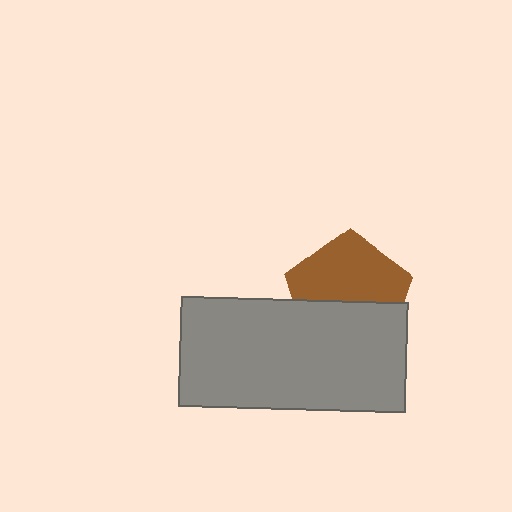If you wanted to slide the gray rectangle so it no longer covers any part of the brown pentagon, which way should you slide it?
Slide it down — that is the most direct way to separate the two shapes.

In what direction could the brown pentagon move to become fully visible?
The brown pentagon could move up. That would shift it out from behind the gray rectangle entirely.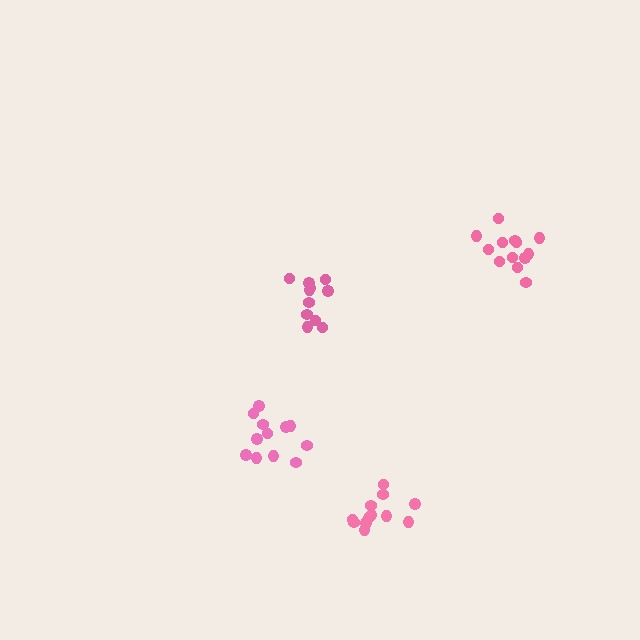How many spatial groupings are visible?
There are 4 spatial groupings.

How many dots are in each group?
Group 1: 11 dots, Group 2: 13 dots, Group 3: 12 dots, Group 4: 12 dots (48 total).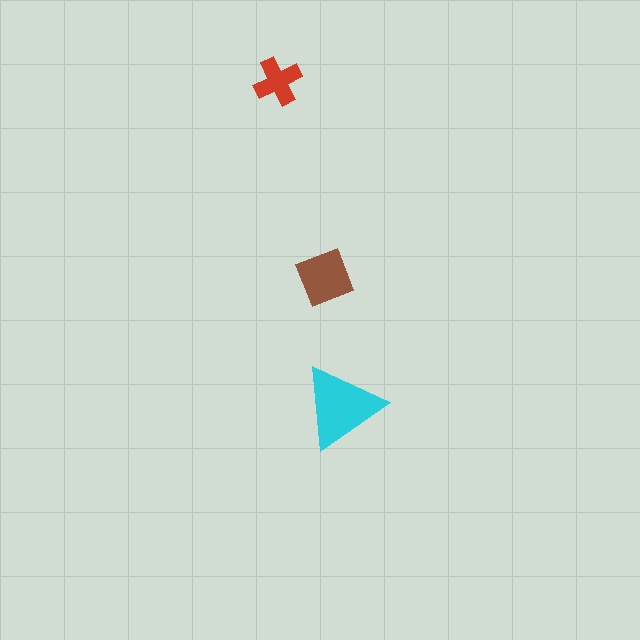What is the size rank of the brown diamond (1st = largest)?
2nd.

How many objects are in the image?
There are 3 objects in the image.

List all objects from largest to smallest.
The cyan triangle, the brown diamond, the red cross.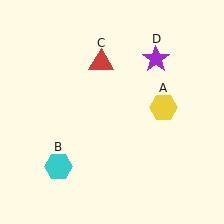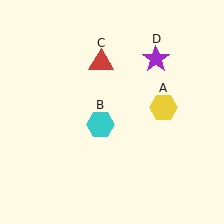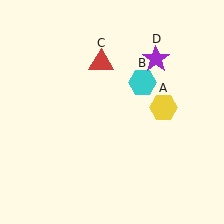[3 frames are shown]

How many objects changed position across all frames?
1 object changed position: cyan hexagon (object B).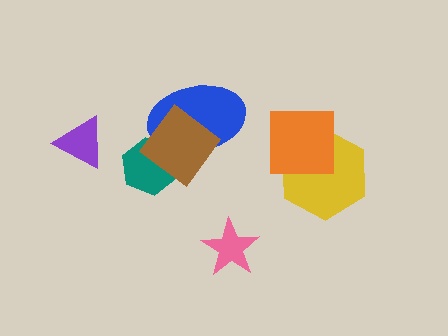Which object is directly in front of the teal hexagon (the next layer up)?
The blue ellipse is directly in front of the teal hexagon.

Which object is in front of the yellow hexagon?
The orange square is in front of the yellow hexagon.